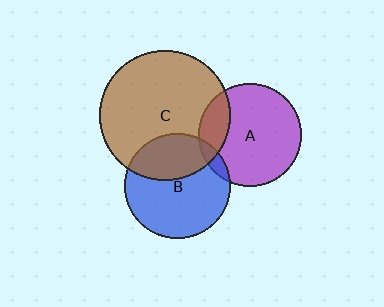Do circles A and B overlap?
Yes.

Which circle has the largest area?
Circle C (brown).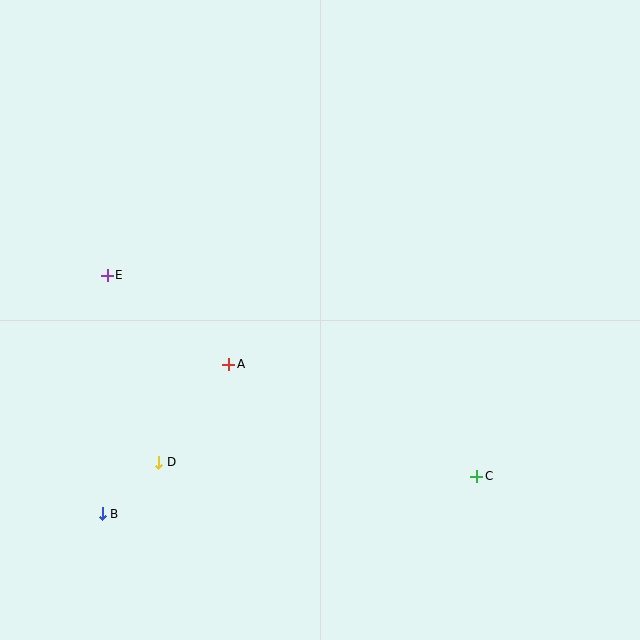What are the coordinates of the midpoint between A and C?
The midpoint between A and C is at (353, 420).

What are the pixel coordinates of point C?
Point C is at (477, 476).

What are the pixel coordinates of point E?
Point E is at (107, 275).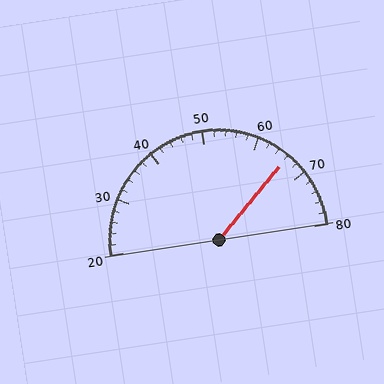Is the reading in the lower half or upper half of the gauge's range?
The reading is in the upper half of the range (20 to 80).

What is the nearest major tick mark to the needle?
The nearest major tick mark is 70.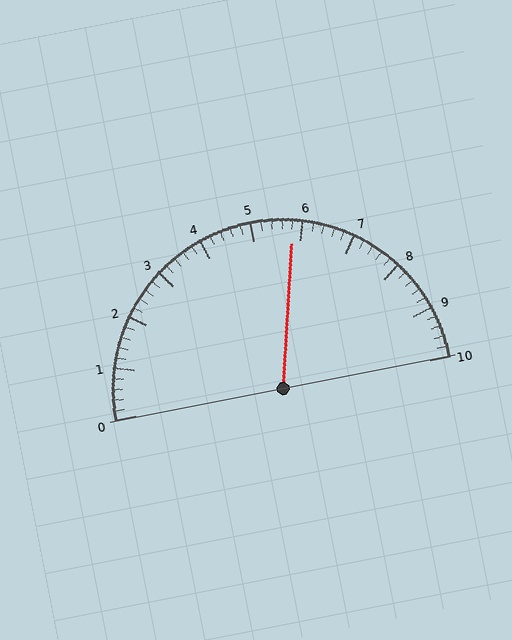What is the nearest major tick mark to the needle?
The nearest major tick mark is 6.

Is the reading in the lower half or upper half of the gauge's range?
The reading is in the upper half of the range (0 to 10).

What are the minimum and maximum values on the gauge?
The gauge ranges from 0 to 10.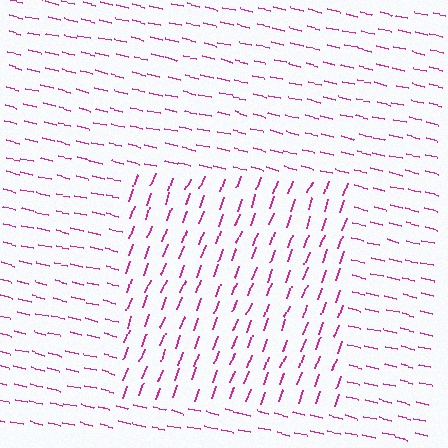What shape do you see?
I see a rectangle.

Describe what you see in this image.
The image is filled with small magenta line segments. A rectangle region in the image has lines oriented differently from the surrounding lines, creating a visible texture boundary.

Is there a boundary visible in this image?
Yes, there is a texture boundary formed by a change in line orientation.